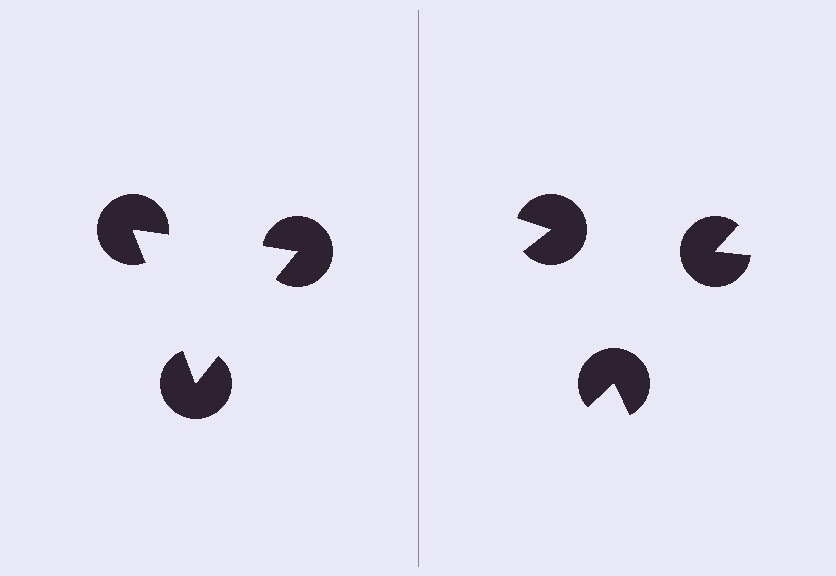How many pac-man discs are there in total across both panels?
6 — 3 on each side.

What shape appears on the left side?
An illusory triangle.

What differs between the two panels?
The pac-man discs are positioned identically on both sides; only the wedge orientations differ. On the left they align to a triangle; on the right they are misaligned.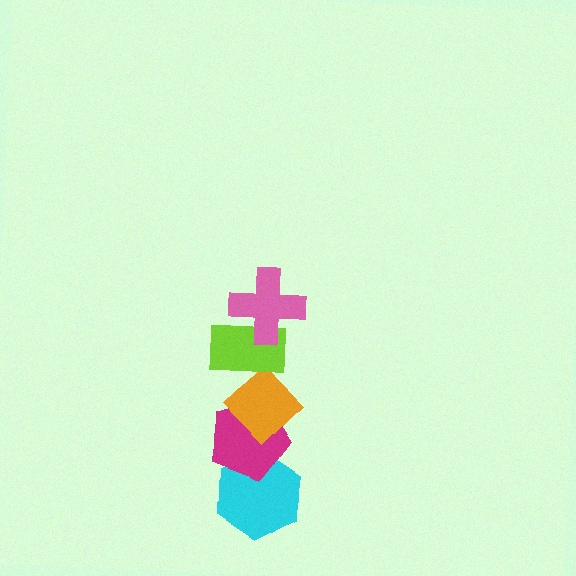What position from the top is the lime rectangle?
The lime rectangle is 2nd from the top.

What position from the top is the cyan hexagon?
The cyan hexagon is 5th from the top.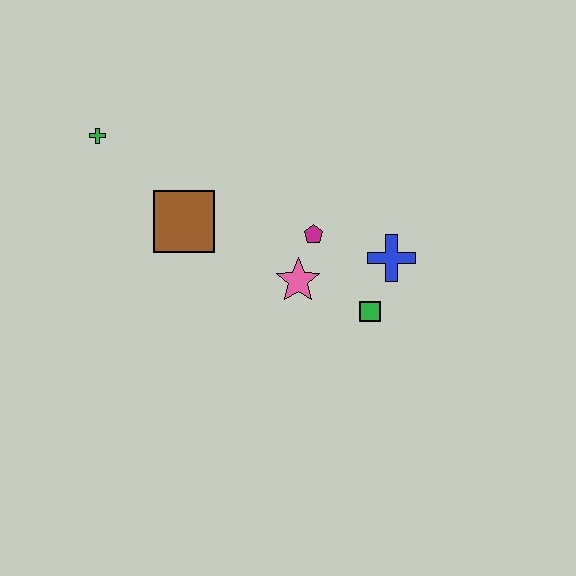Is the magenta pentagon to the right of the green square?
No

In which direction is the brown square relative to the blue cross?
The brown square is to the left of the blue cross.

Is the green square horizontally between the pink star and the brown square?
No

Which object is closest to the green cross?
The brown square is closest to the green cross.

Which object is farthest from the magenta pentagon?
The green cross is farthest from the magenta pentagon.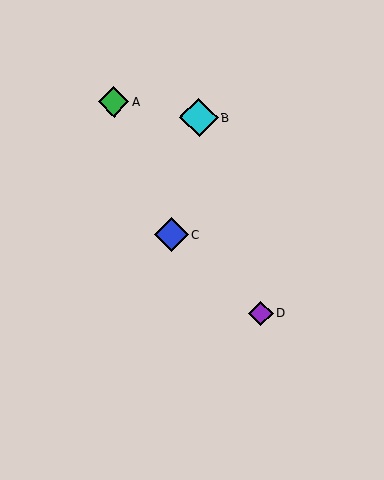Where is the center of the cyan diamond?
The center of the cyan diamond is at (199, 118).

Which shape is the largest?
The cyan diamond (labeled B) is the largest.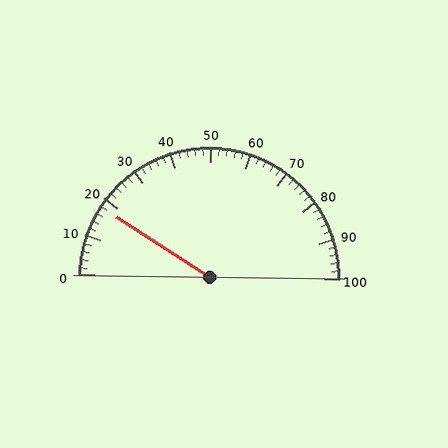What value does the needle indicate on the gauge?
The needle indicates approximately 18.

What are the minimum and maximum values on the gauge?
The gauge ranges from 0 to 100.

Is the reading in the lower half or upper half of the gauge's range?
The reading is in the lower half of the range (0 to 100).